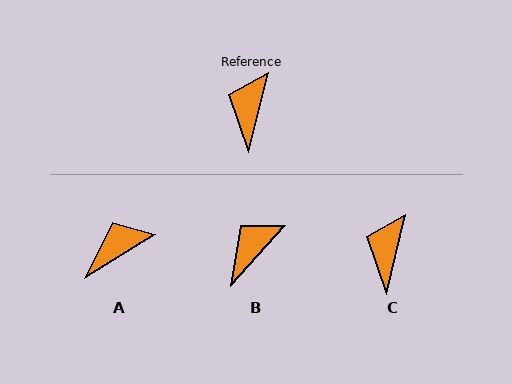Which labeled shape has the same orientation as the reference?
C.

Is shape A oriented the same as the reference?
No, it is off by about 45 degrees.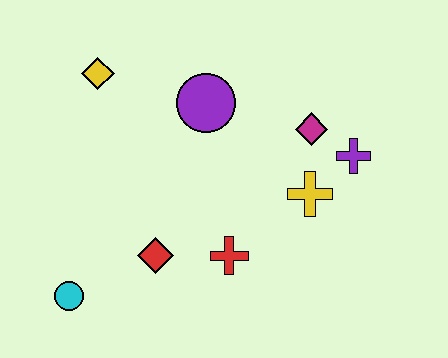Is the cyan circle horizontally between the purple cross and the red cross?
No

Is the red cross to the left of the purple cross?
Yes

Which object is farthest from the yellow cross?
The cyan circle is farthest from the yellow cross.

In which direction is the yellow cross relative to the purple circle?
The yellow cross is to the right of the purple circle.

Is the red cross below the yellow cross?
Yes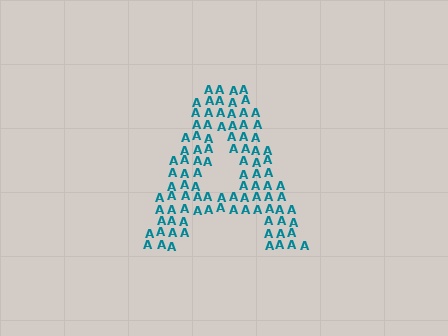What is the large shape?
The large shape is the letter A.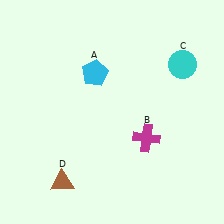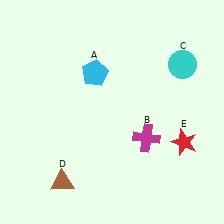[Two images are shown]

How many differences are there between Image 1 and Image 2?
There is 1 difference between the two images.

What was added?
A red star (E) was added in Image 2.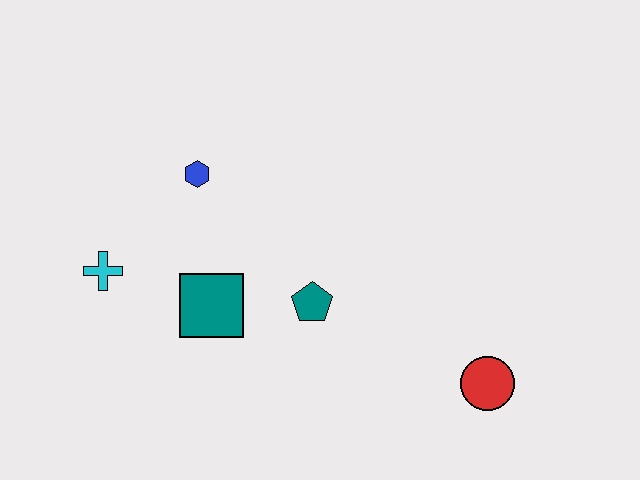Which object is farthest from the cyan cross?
The red circle is farthest from the cyan cross.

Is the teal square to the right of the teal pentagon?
No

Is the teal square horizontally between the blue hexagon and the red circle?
Yes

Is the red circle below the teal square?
Yes